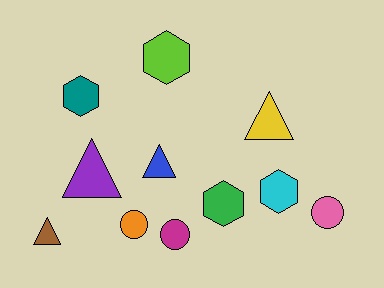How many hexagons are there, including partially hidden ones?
There are 4 hexagons.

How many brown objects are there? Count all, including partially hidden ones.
There is 1 brown object.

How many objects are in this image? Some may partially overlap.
There are 11 objects.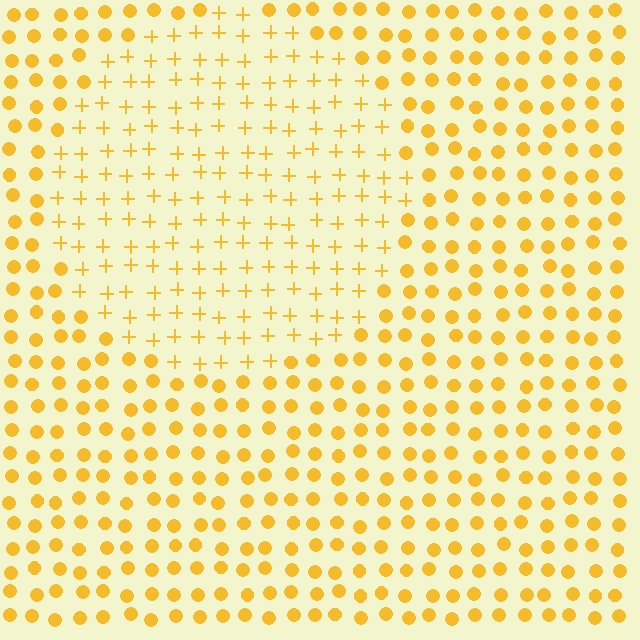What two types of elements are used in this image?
The image uses plus signs inside the circle region and circles outside it.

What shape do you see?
I see a circle.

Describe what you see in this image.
The image is filled with small yellow elements arranged in a uniform grid. A circle-shaped region contains plus signs, while the surrounding area contains circles. The boundary is defined purely by the change in element shape.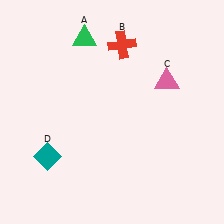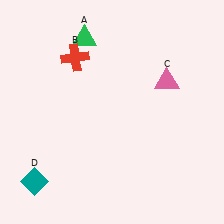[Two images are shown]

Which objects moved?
The objects that moved are: the red cross (B), the teal diamond (D).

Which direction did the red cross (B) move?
The red cross (B) moved left.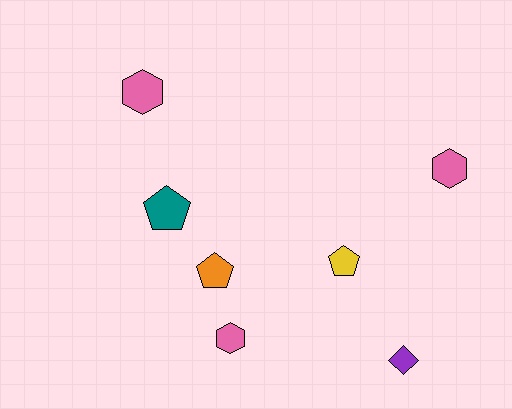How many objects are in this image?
There are 7 objects.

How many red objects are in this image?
There are no red objects.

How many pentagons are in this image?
There are 3 pentagons.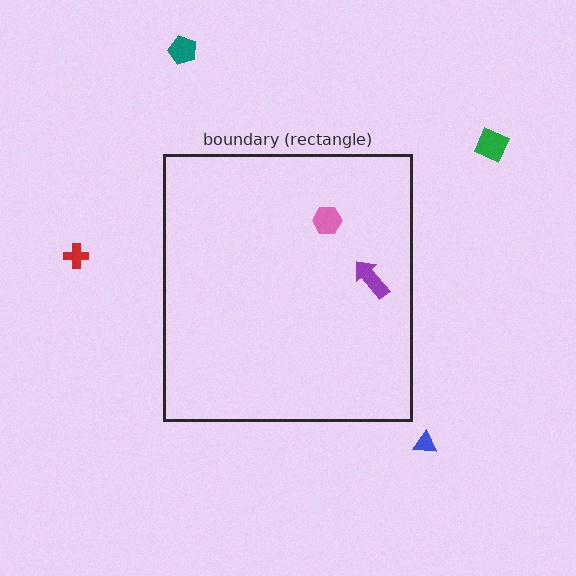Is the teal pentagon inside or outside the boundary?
Outside.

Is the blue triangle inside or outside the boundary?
Outside.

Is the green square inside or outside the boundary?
Outside.